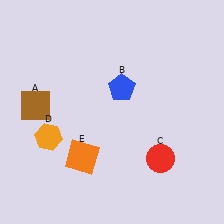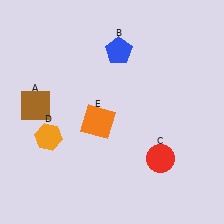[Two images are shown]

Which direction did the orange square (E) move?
The orange square (E) moved up.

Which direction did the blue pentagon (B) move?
The blue pentagon (B) moved up.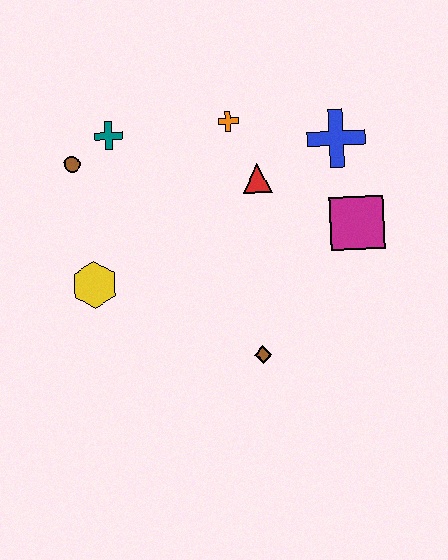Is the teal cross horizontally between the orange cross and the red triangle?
No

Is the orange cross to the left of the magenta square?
Yes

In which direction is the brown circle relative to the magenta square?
The brown circle is to the left of the magenta square.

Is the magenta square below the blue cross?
Yes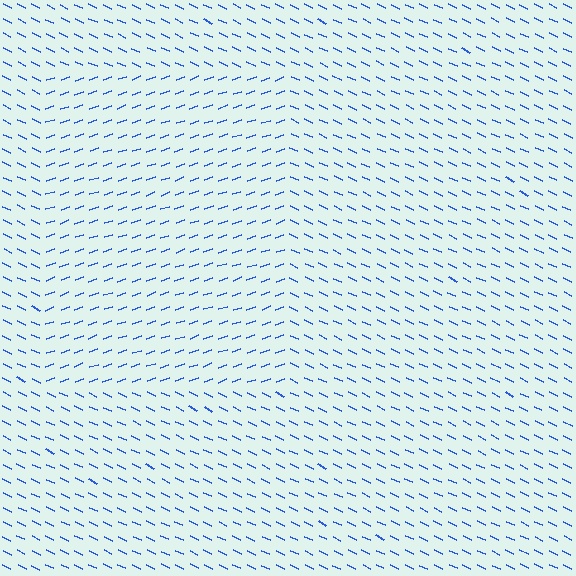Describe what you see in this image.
The image is filled with small blue line segments. A rectangle region in the image has lines oriented differently from the surrounding lines, creating a visible texture boundary.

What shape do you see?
I see a rectangle.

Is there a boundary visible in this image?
Yes, there is a texture boundary formed by a change in line orientation.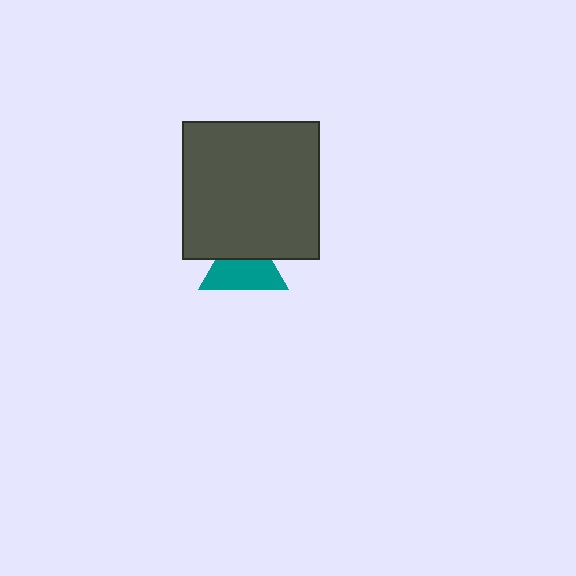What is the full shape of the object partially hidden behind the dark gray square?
The partially hidden object is a teal triangle.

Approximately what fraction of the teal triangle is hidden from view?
Roughly 38% of the teal triangle is hidden behind the dark gray square.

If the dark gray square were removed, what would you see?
You would see the complete teal triangle.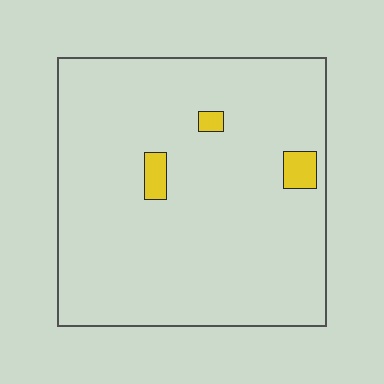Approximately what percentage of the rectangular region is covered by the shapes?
Approximately 5%.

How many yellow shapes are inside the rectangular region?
3.